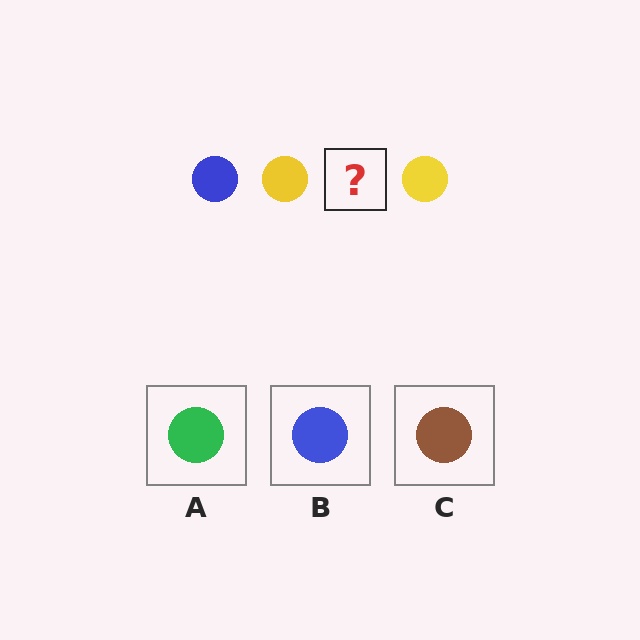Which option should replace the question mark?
Option B.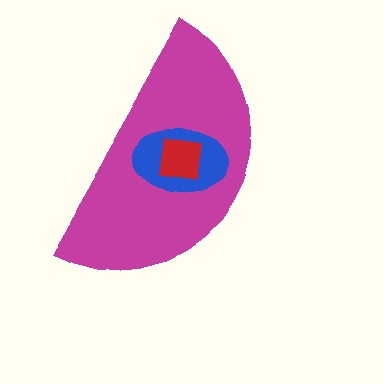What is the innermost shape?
The red square.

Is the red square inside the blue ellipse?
Yes.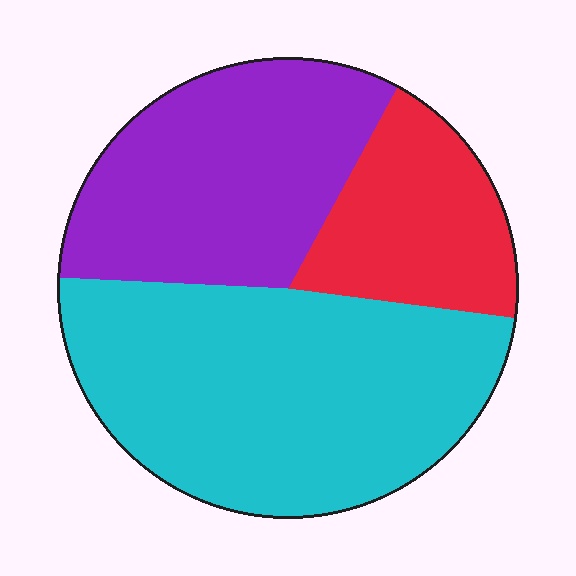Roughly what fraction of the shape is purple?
Purple covers around 30% of the shape.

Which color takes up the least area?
Red, at roughly 20%.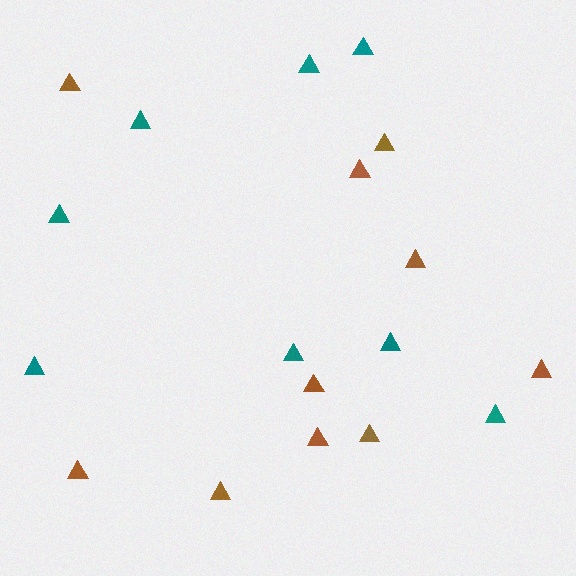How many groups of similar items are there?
There are 2 groups: one group of teal triangles (8) and one group of brown triangles (10).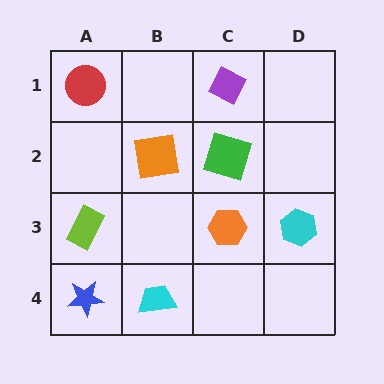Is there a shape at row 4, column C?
No, that cell is empty.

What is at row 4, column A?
A blue star.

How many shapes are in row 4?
2 shapes.